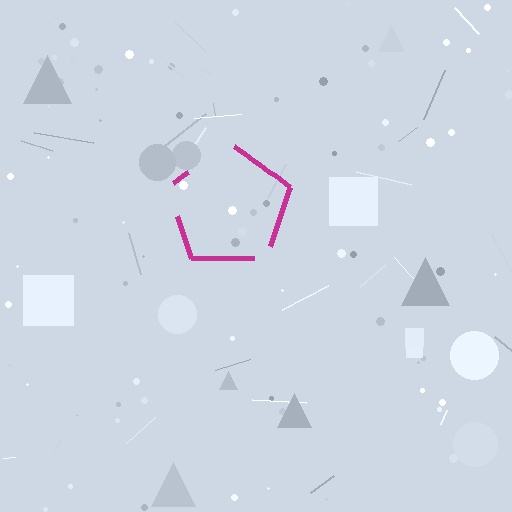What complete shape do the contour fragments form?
The contour fragments form a pentagon.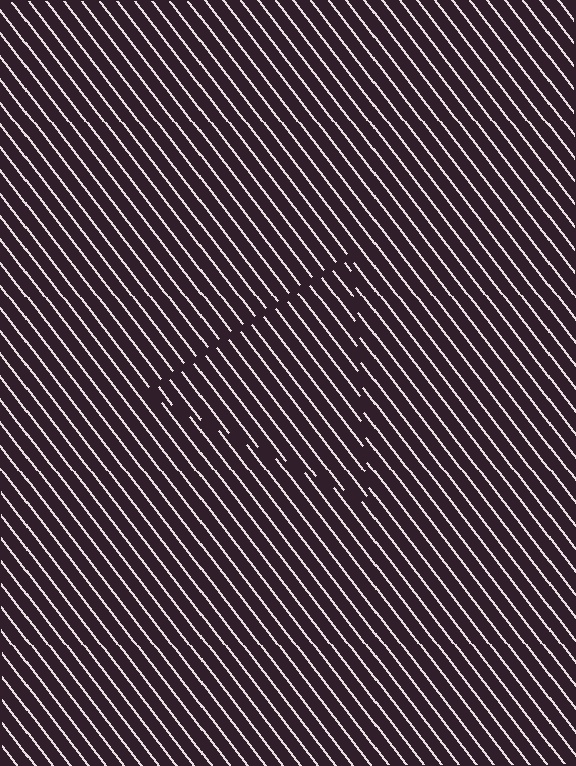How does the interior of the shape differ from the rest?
The interior of the shape contains the same grating, shifted by half a period — the contour is defined by the phase discontinuity where line-ends from the inner and outer gratings abut.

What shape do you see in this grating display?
An illusory triangle. The interior of the shape contains the same grating, shifted by half a period — the contour is defined by the phase discontinuity where line-ends from the inner and outer gratings abut.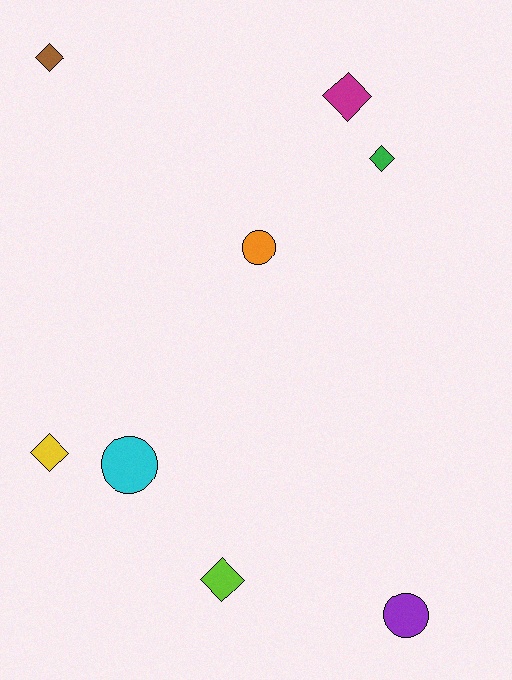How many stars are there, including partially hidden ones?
There are no stars.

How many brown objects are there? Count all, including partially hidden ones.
There is 1 brown object.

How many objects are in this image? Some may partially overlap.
There are 8 objects.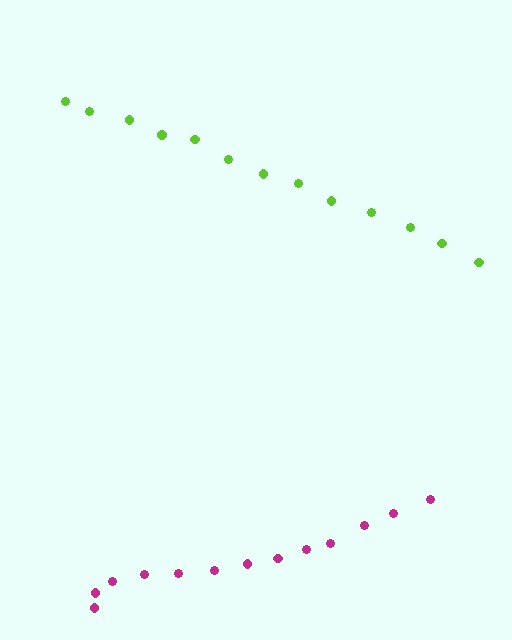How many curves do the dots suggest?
There are 2 distinct paths.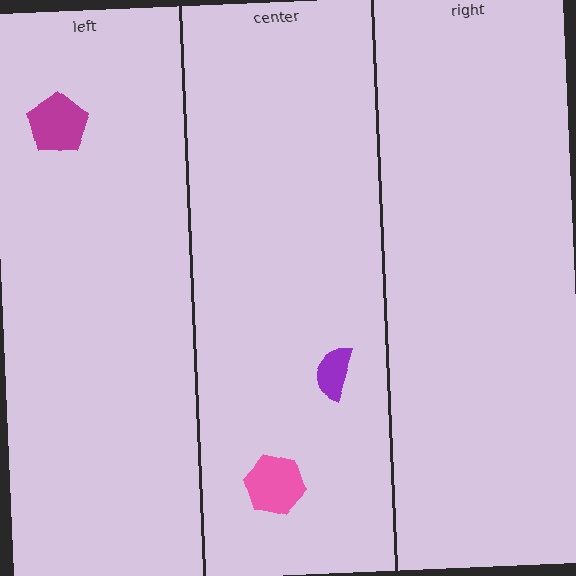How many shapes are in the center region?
2.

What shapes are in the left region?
The magenta pentagon.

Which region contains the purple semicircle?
The center region.